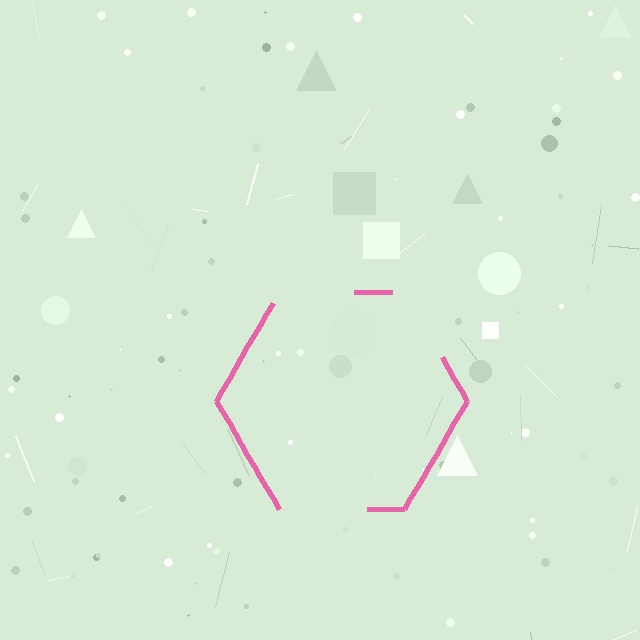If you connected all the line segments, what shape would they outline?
They would outline a hexagon.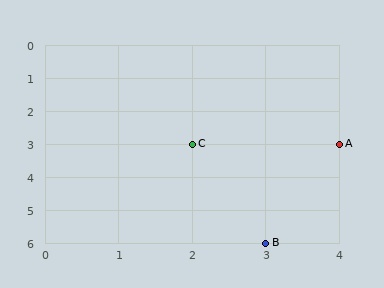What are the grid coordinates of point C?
Point C is at grid coordinates (2, 3).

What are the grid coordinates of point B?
Point B is at grid coordinates (3, 6).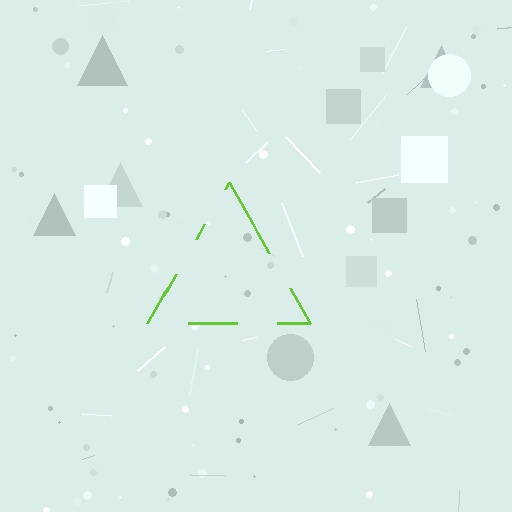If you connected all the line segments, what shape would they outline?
They would outline a triangle.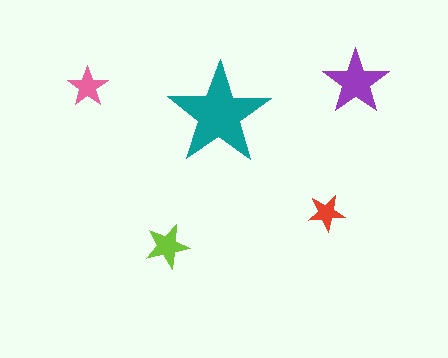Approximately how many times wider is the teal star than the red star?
About 3 times wider.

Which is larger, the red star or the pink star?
The pink one.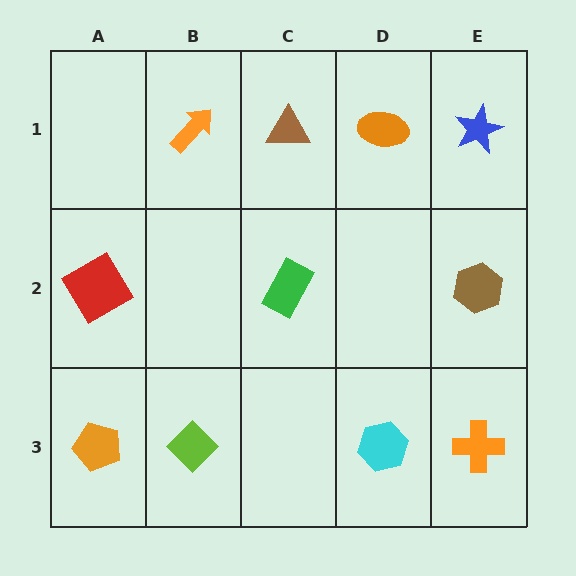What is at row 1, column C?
A brown triangle.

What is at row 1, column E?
A blue star.